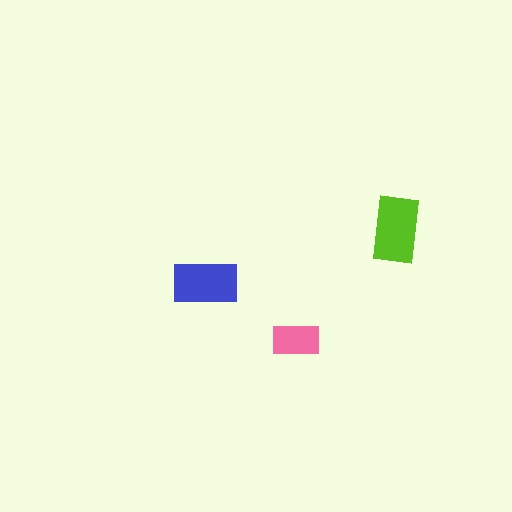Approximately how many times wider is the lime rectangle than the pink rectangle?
About 1.5 times wider.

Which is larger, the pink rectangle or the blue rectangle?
The blue one.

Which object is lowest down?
The pink rectangle is bottommost.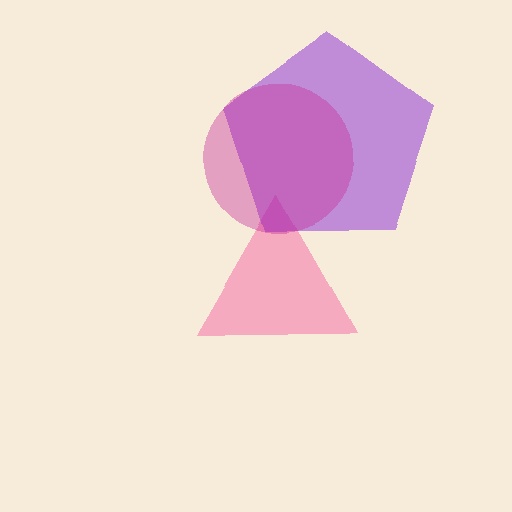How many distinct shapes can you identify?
There are 3 distinct shapes: a pink triangle, a purple pentagon, a magenta circle.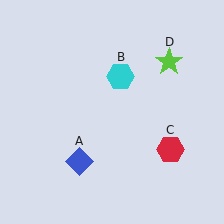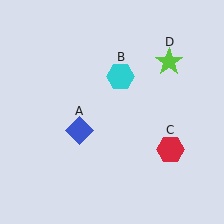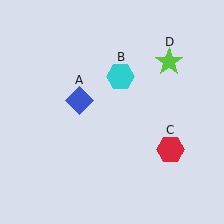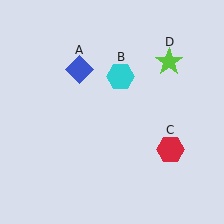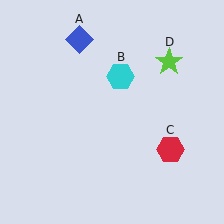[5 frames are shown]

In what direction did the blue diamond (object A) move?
The blue diamond (object A) moved up.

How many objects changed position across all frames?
1 object changed position: blue diamond (object A).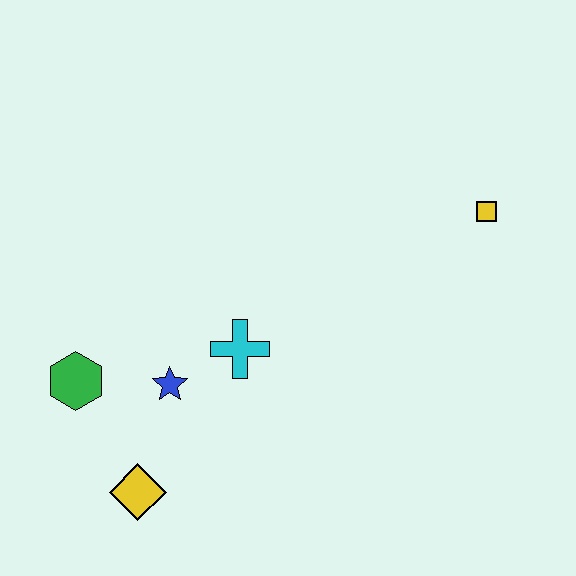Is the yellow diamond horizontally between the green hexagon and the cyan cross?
Yes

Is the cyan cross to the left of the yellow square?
Yes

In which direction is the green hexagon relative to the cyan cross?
The green hexagon is to the left of the cyan cross.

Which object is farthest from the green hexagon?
The yellow square is farthest from the green hexagon.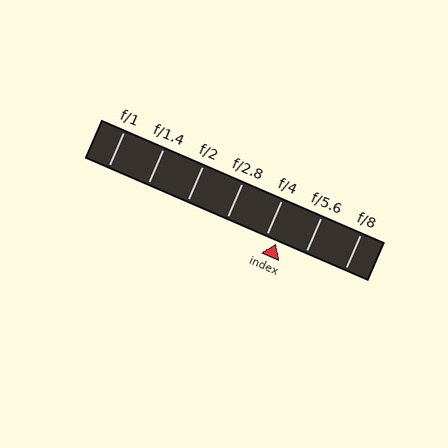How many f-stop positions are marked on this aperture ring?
There are 7 f-stop positions marked.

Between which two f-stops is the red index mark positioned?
The index mark is between f/4 and f/5.6.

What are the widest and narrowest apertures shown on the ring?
The widest aperture shown is f/1 and the narrowest is f/8.